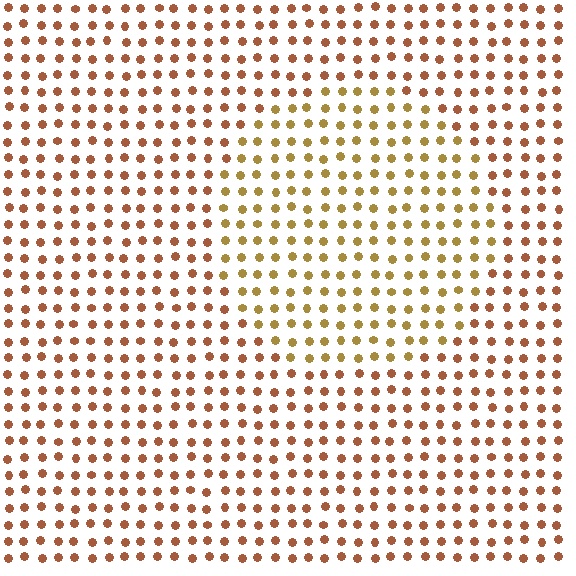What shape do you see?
I see a circle.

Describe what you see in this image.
The image is filled with small brown elements in a uniform arrangement. A circle-shaped region is visible where the elements are tinted to a slightly different hue, forming a subtle color boundary.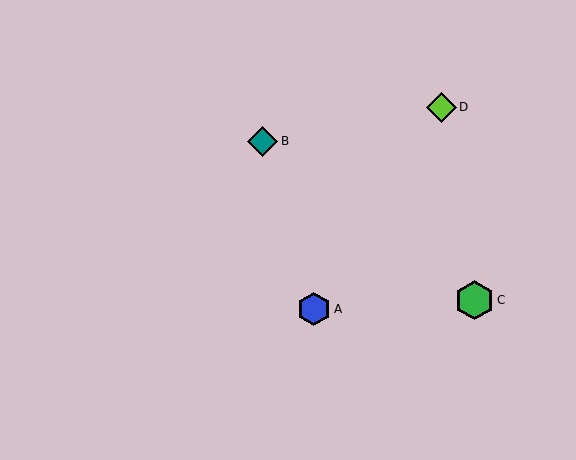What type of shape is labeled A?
Shape A is a blue hexagon.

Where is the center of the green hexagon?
The center of the green hexagon is at (474, 300).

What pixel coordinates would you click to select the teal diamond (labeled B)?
Click at (263, 141) to select the teal diamond B.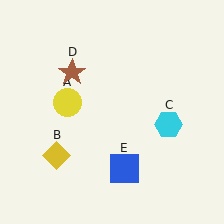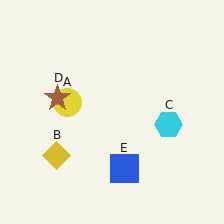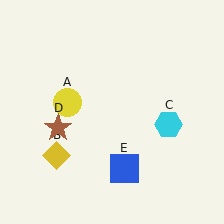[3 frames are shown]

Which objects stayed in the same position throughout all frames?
Yellow circle (object A) and yellow diamond (object B) and cyan hexagon (object C) and blue square (object E) remained stationary.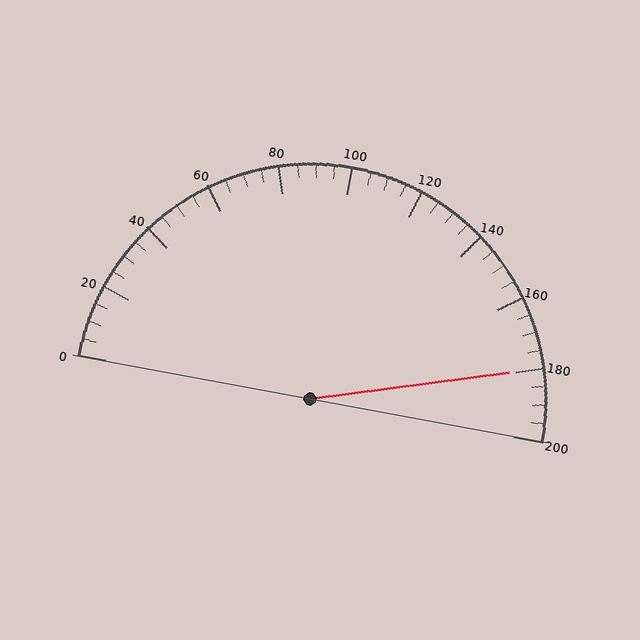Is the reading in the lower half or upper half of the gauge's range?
The reading is in the upper half of the range (0 to 200).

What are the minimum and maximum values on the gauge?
The gauge ranges from 0 to 200.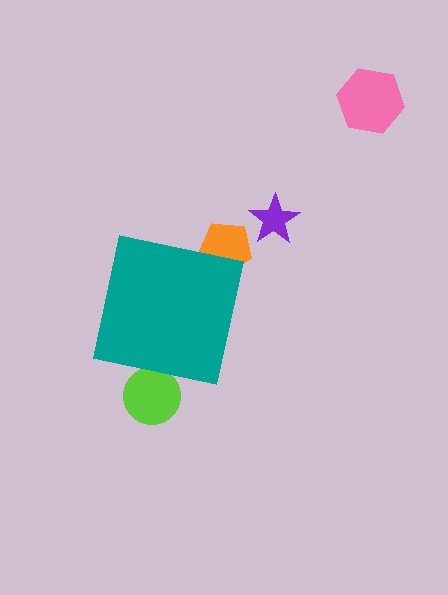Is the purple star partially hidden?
No, the purple star is fully visible.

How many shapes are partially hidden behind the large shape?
2 shapes are partially hidden.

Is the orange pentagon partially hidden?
Yes, the orange pentagon is partially hidden behind the teal square.